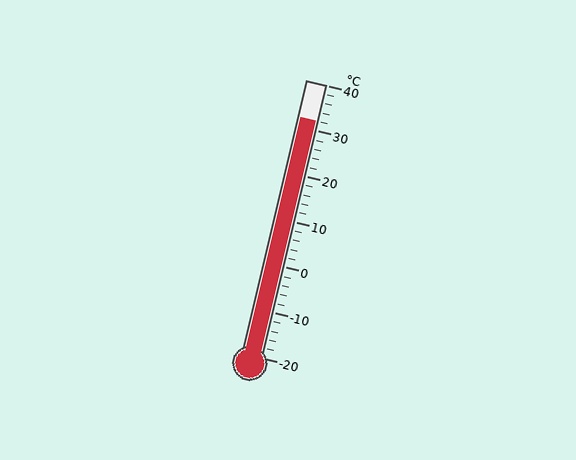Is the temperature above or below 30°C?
The temperature is above 30°C.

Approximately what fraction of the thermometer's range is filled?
The thermometer is filled to approximately 85% of its range.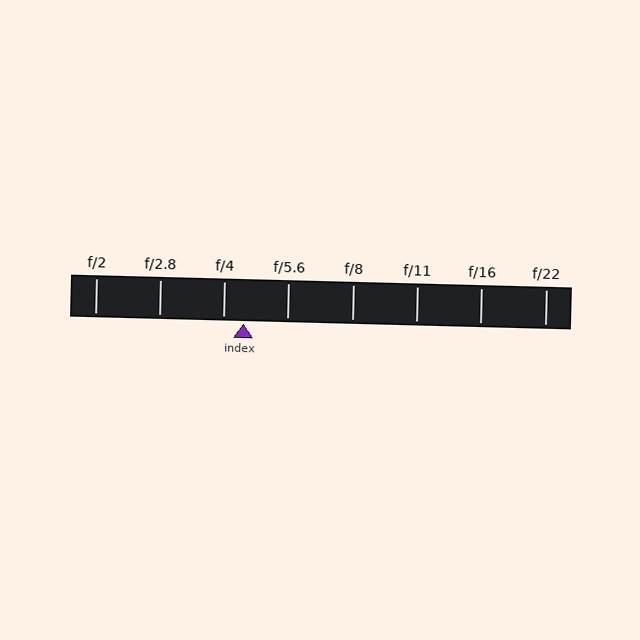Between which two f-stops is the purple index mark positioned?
The index mark is between f/4 and f/5.6.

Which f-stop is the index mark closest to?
The index mark is closest to f/4.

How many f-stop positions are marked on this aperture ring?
There are 8 f-stop positions marked.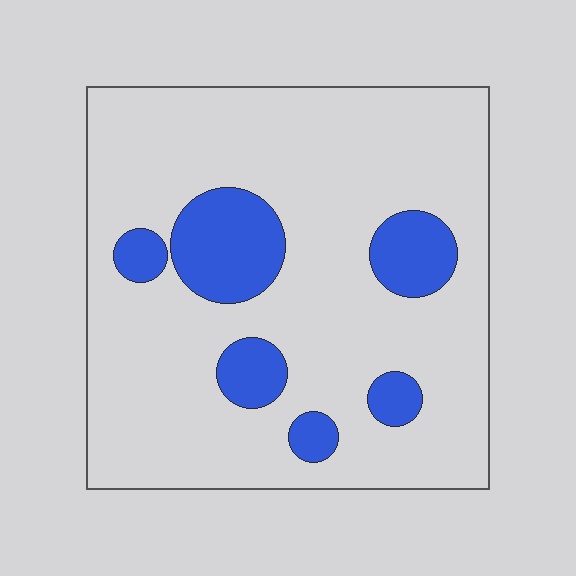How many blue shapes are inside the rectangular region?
6.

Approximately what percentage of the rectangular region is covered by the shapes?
Approximately 15%.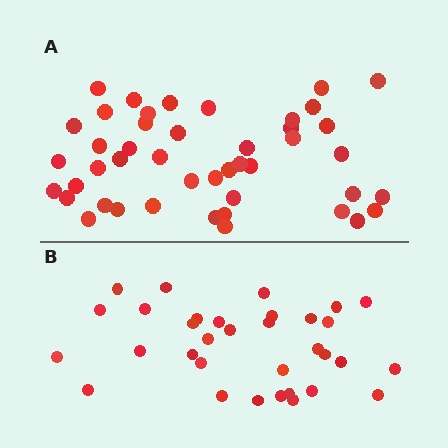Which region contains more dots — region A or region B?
Region A (the top region) has more dots.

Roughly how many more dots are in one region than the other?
Region A has roughly 12 or so more dots than region B.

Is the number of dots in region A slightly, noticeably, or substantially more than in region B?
Region A has noticeably more, but not dramatically so. The ratio is roughly 1.4 to 1.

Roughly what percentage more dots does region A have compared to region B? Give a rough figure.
About 35% more.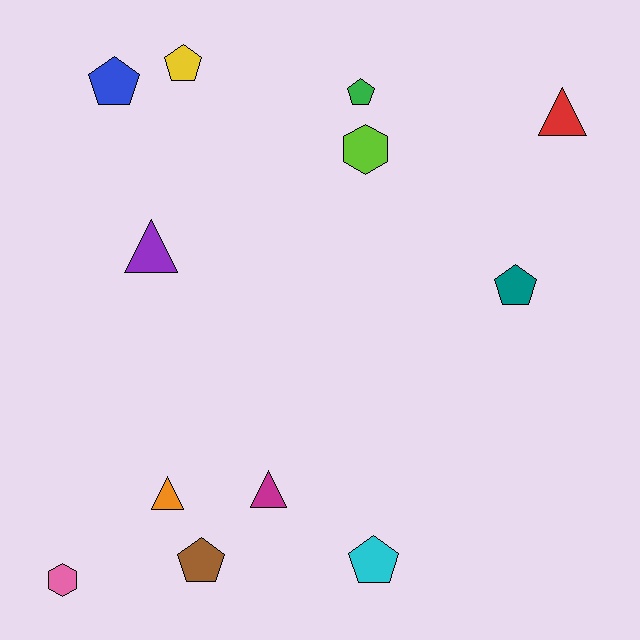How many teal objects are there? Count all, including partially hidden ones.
There is 1 teal object.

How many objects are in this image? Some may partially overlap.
There are 12 objects.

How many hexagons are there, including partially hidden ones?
There are 2 hexagons.